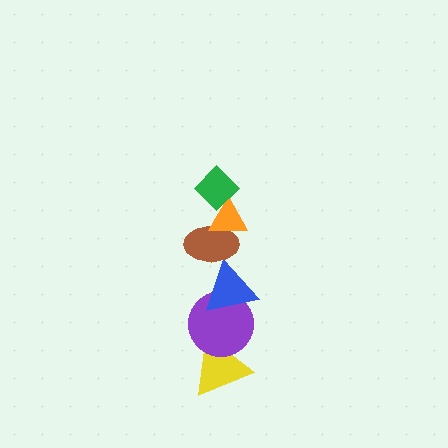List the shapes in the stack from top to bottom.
From top to bottom: the green diamond, the orange triangle, the brown ellipse, the blue triangle, the purple circle, the yellow triangle.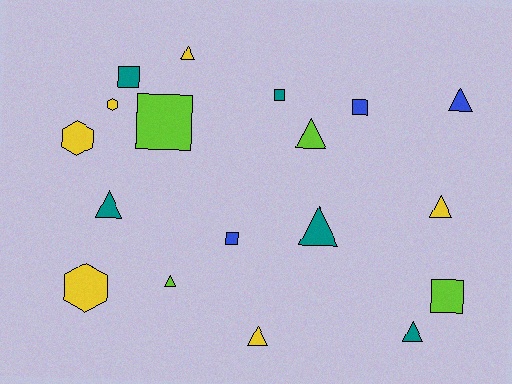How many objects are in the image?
There are 18 objects.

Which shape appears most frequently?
Triangle, with 9 objects.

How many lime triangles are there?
There are 2 lime triangles.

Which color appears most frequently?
Yellow, with 6 objects.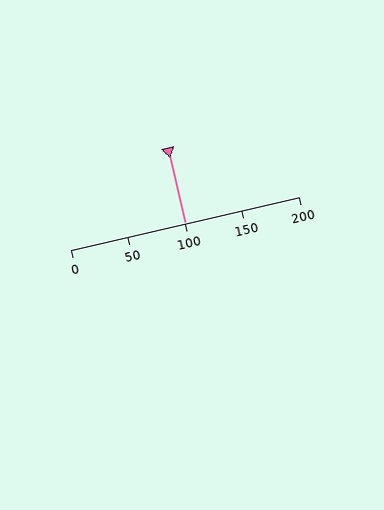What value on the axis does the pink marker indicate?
The marker indicates approximately 100.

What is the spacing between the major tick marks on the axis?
The major ticks are spaced 50 apart.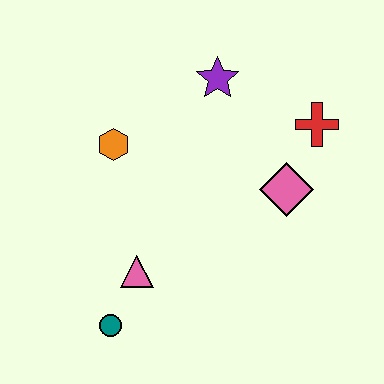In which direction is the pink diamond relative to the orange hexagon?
The pink diamond is to the right of the orange hexagon.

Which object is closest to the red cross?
The pink diamond is closest to the red cross.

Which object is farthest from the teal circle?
The red cross is farthest from the teal circle.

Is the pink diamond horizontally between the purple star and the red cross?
Yes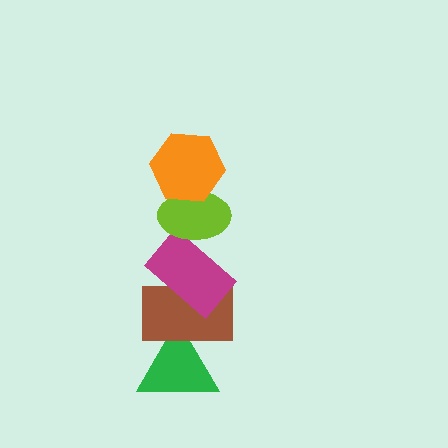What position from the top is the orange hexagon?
The orange hexagon is 1st from the top.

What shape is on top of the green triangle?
The brown rectangle is on top of the green triangle.